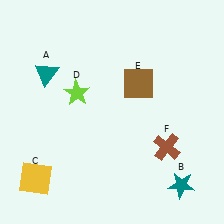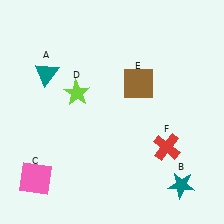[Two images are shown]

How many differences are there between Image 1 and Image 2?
There are 2 differences between the two images.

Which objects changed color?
C changed from yellow to pink. F changed from brown to red.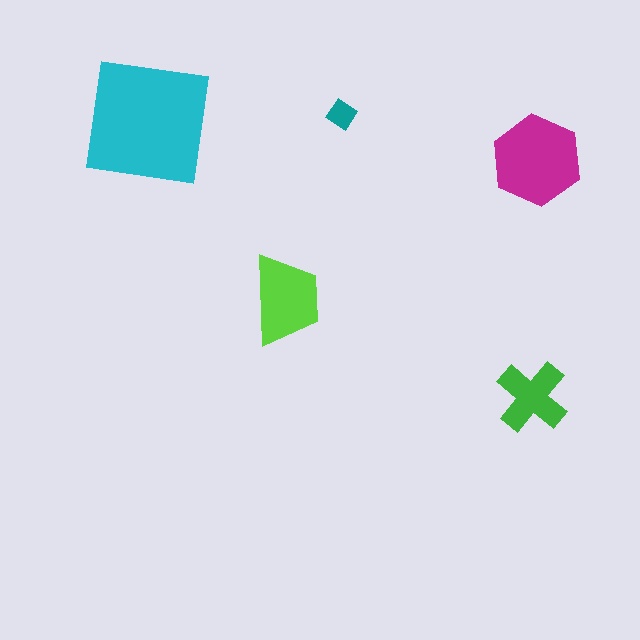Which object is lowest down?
The green cross is bottommost.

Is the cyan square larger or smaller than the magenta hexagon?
Larger.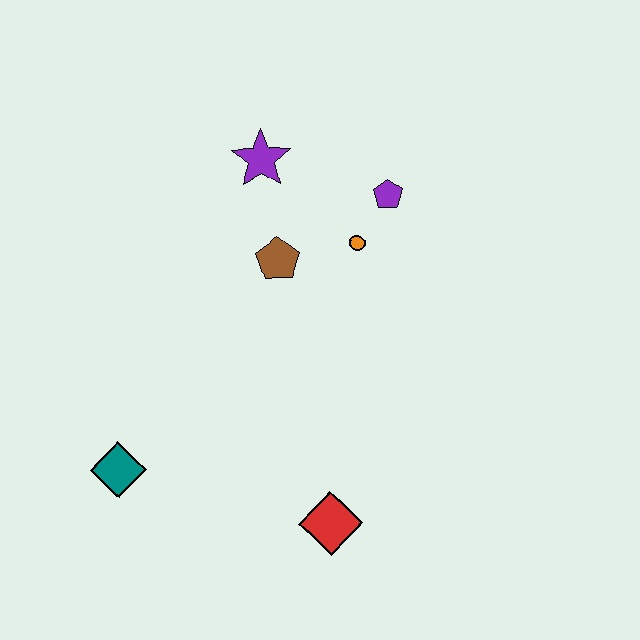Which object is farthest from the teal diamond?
The purple pentagon is farthest from the teal diamond.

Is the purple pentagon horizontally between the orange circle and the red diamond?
No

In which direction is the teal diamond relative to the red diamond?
The teal diamond is to the left of the red diamond.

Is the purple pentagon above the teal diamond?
Yes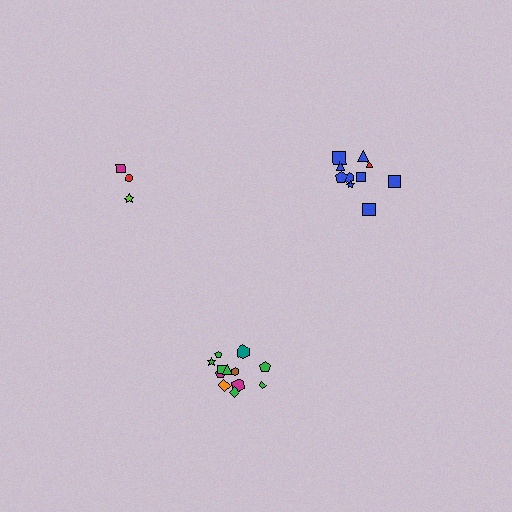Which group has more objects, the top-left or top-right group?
The top-right group.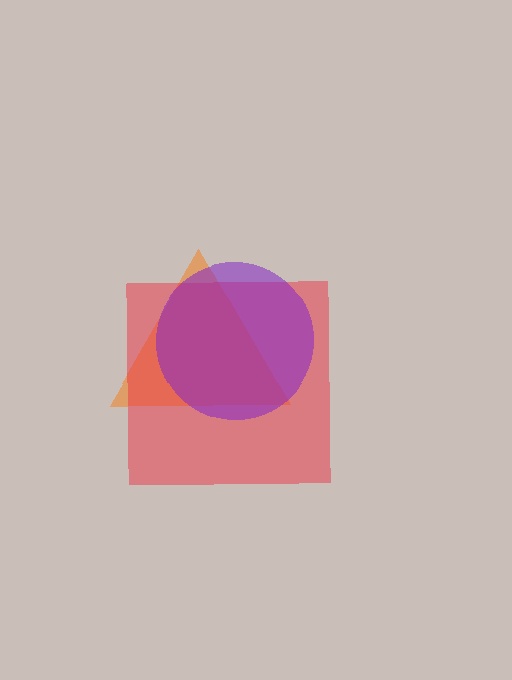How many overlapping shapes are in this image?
There are 3 overlapping shapes in the image.